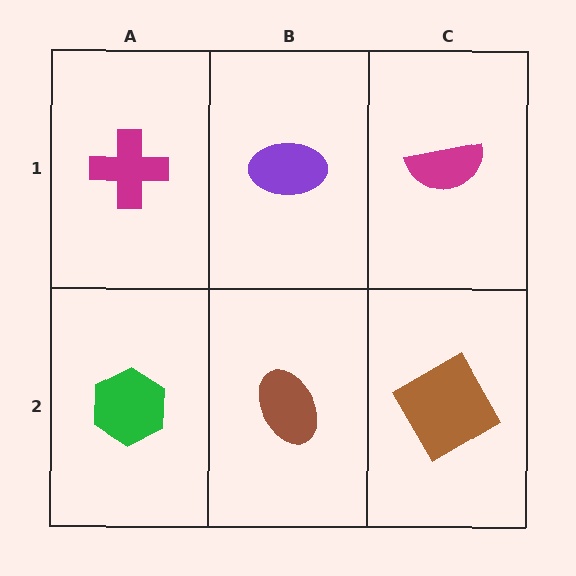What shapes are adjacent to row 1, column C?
A brown diamond (row 2, column C), a purple ellipse (row 1, column B).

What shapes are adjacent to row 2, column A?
A magenta cross (row 1, column A), a brown ellipse (row 2, column B).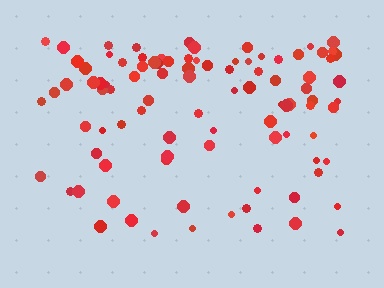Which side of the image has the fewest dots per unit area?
The bottom.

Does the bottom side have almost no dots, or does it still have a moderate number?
Still a moderate number, just noticeably fewer than the top.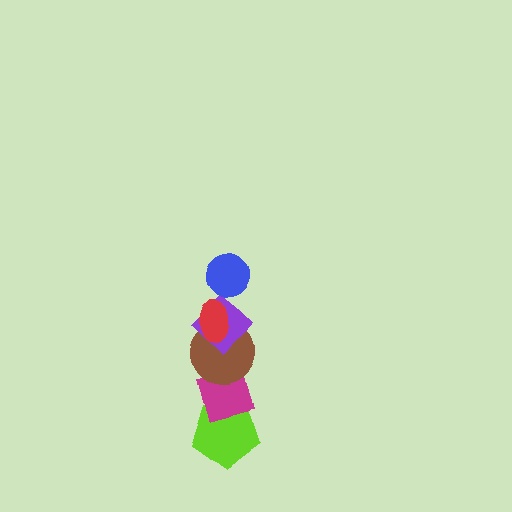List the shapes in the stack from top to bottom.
From top to bottom: the blue circle, the red ellipse, the purple diamond, the brown circle, the magenta diamond, the lime pentagon.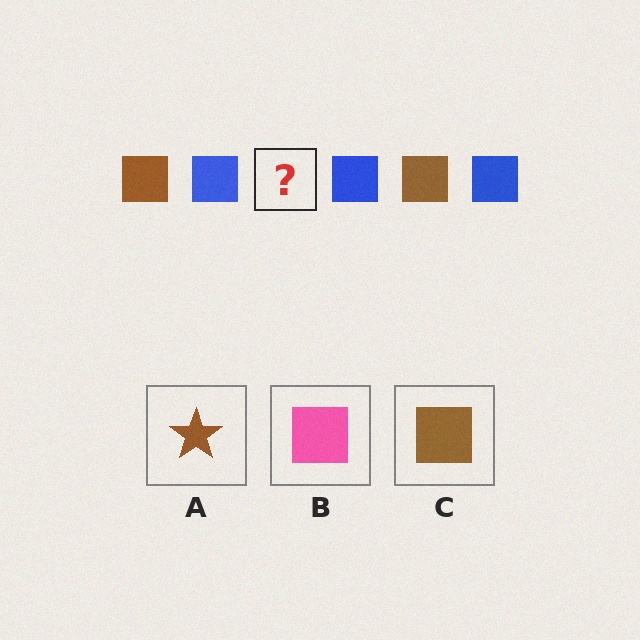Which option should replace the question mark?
Option C.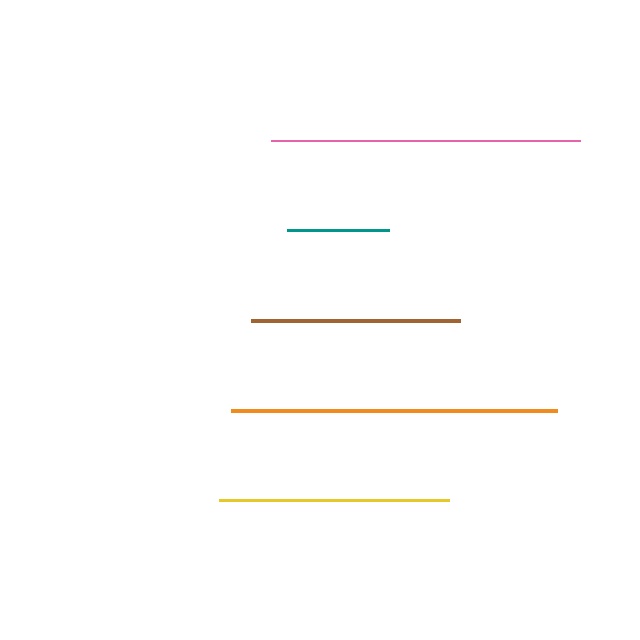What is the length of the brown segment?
The brown segment is approximately 209 pixels long.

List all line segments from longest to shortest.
From longest to shortest: orange, pink, yellow, brown, teal.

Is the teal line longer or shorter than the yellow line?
The yellow line is longer than the teal line.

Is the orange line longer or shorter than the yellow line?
The orange line is longer than the yellow line.